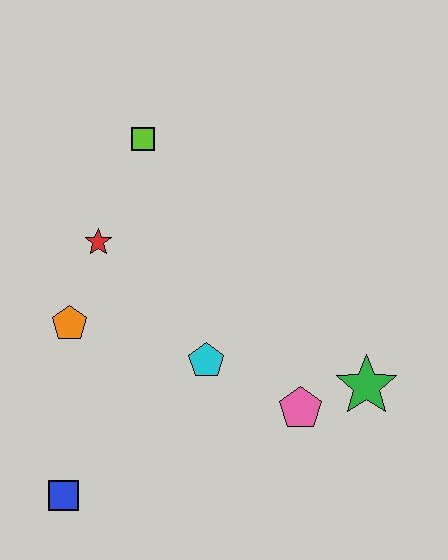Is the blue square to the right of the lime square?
No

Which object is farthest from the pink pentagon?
The lime square is farthest from the pink pentagon.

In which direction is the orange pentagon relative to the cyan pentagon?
The orange pentagon is to the left of the cyan pentagon.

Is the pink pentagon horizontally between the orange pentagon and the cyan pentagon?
No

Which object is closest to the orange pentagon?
The red star is closest to the orange pentagon.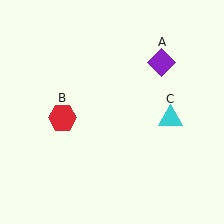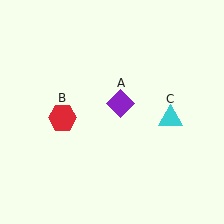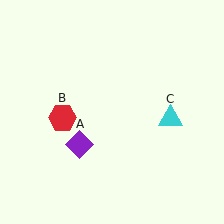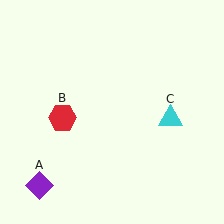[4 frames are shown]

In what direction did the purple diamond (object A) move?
The purple diamond (object A) moved down and to the left.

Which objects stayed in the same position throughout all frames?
Red hexagon (object B) and cyan triangle (object C) remained stationary.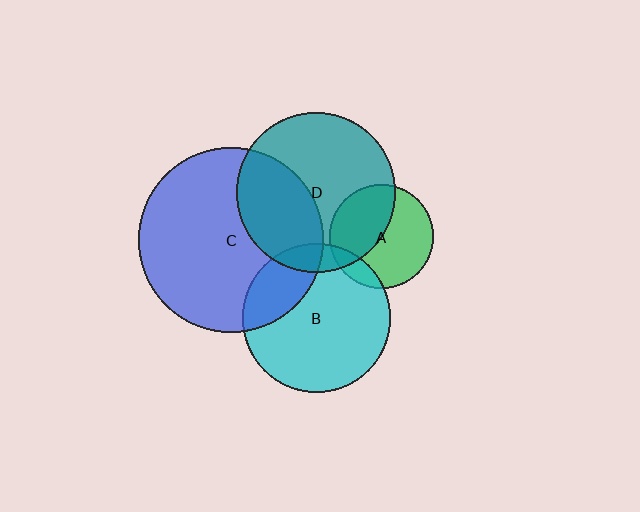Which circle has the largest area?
Circle C (blue).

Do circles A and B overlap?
Yes.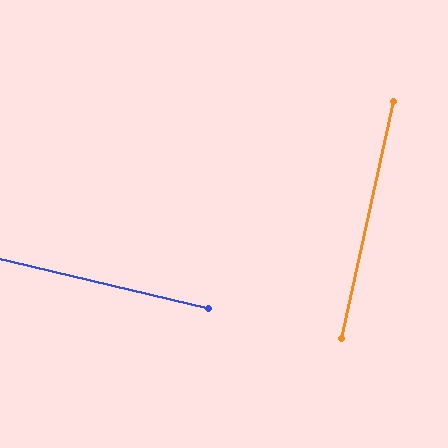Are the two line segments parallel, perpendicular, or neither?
Perpendicular — they meet at approximately 89°.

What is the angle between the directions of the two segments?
Approximately 89 degrees.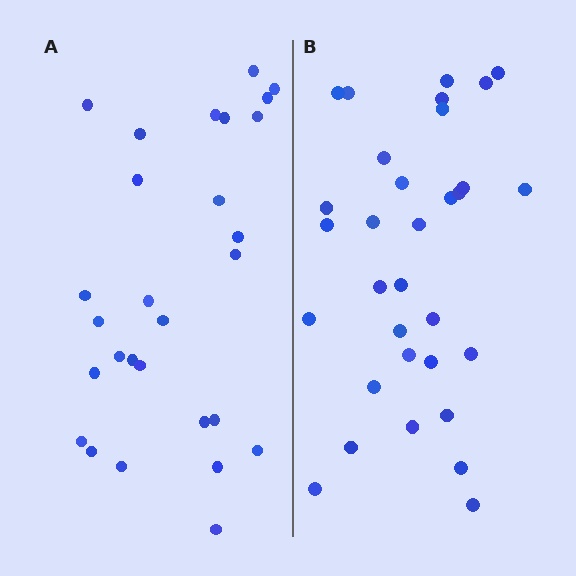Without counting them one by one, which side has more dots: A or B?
Region B (the right region) has more dots.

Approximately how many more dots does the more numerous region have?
Region B has about 4 more dots than region A.